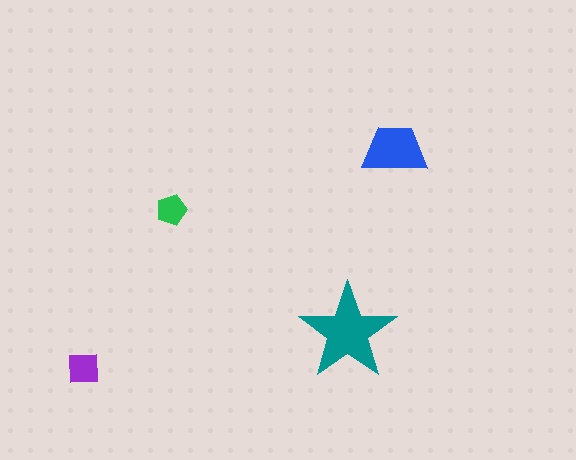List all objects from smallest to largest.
The green pentagon, the purple square, the blue trapezoid, the teal star.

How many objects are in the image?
There are 4 objects in the image.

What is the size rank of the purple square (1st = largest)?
3rd.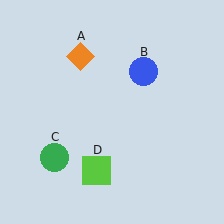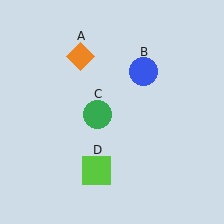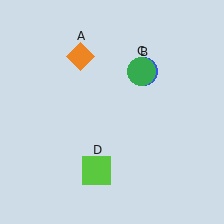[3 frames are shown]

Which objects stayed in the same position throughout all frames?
Orange diamond (object A) and blue circle (object B) and lime square (object D) remained stationary.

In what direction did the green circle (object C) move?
The green circle (object C) moved up and to the right.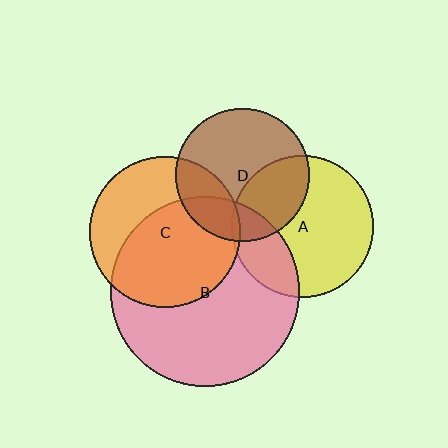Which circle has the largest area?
Circle B (pink).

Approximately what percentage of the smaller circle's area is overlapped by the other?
Approximately 35%.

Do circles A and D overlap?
Yes.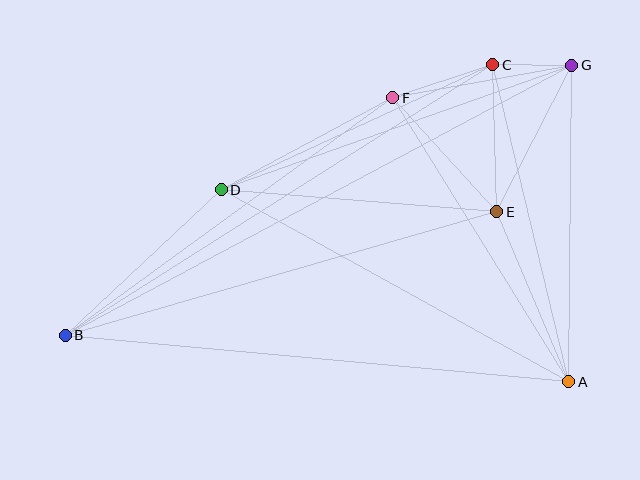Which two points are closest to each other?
Points C and G are closest to each other.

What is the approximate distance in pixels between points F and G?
The distance between F and G is approximately 182 pixels.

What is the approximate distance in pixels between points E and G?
The distance between E and G is approximately 164 pixels.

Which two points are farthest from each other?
Points B and G are farthest from each other.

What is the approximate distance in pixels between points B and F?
The distance between B and F is approximately 404 pixels.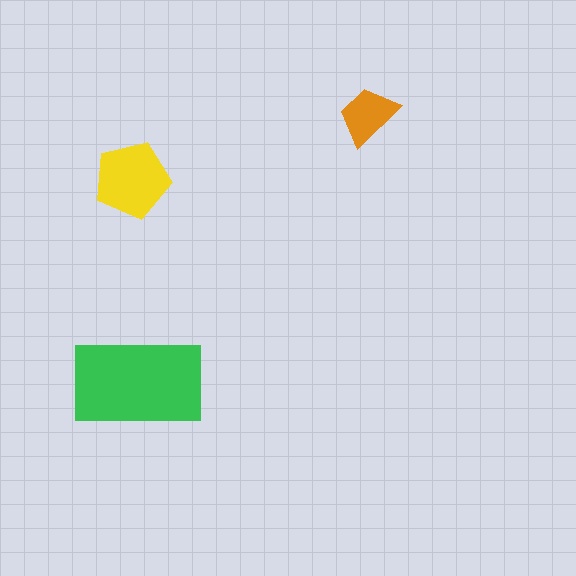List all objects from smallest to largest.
The orange trapezoid, the yellow pentagon, the green rectangle.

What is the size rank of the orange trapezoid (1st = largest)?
3rd.